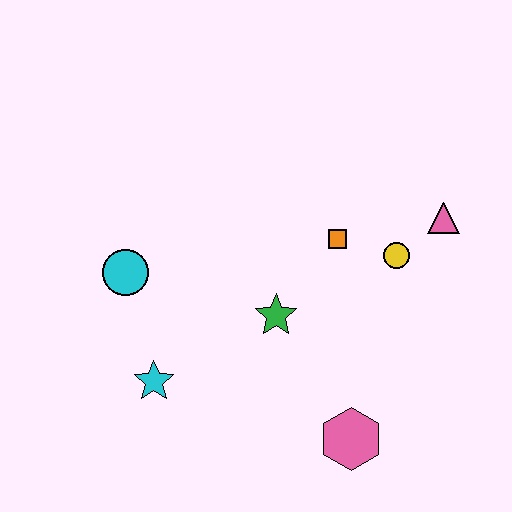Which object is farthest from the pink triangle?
The cyan star is farthest from the pink triangle.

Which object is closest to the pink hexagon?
The green star is closest to the pink hexagon.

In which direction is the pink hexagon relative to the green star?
The pink hexagon is below the green star.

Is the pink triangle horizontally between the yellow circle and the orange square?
No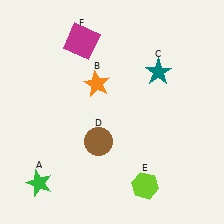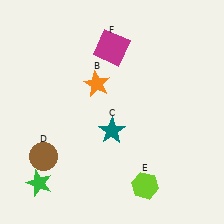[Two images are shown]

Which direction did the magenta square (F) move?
The magenta square (F) moved right.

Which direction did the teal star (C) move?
The teal star (C) moved down.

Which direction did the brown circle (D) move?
The brown circle (D) moved left.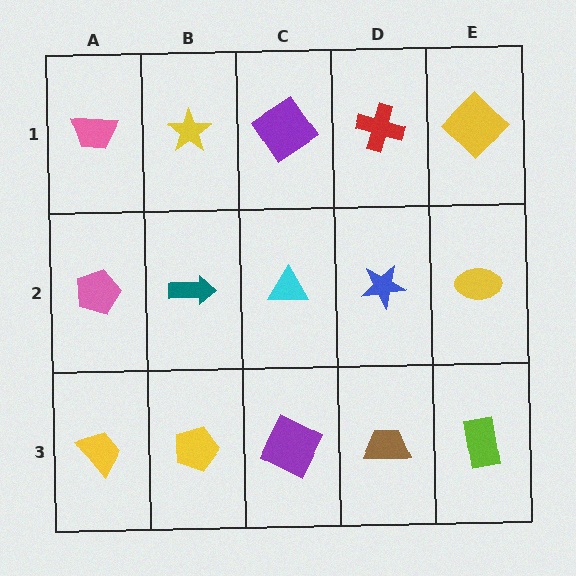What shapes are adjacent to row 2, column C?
A purple diamond (row 1, column C), a purple square (row 3, column C), a teal arrow (row 2, column B), a blue star (row 2, column D).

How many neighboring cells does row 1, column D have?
3.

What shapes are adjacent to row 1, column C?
A cyan triangle (row 2, column C), a yellow star (row 1, column B), a red cross (row 1, column D).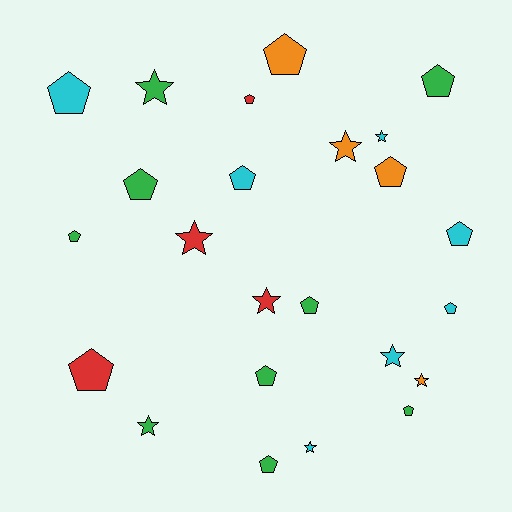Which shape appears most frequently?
Pentagon, with 15 objects.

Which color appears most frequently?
Green, with 9 objects.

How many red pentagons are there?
There are 2 red pentagons.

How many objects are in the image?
There are 24 objects.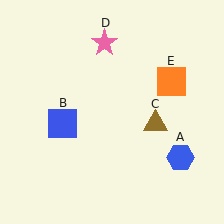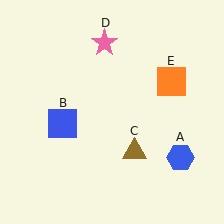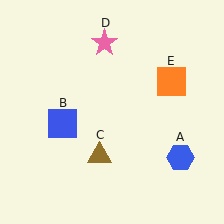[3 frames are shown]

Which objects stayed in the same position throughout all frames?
Blue hexagon (object A) and blue square (object B) and pink star (object D) and orange square (object E) remained stationary.